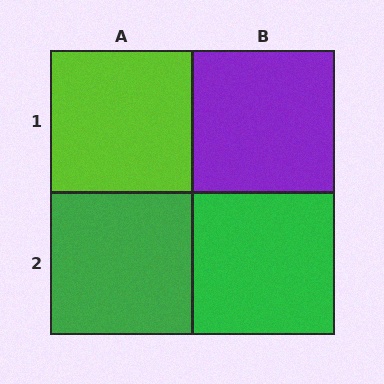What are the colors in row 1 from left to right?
Lime, purple.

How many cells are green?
2 cells are green.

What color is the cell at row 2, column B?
Green.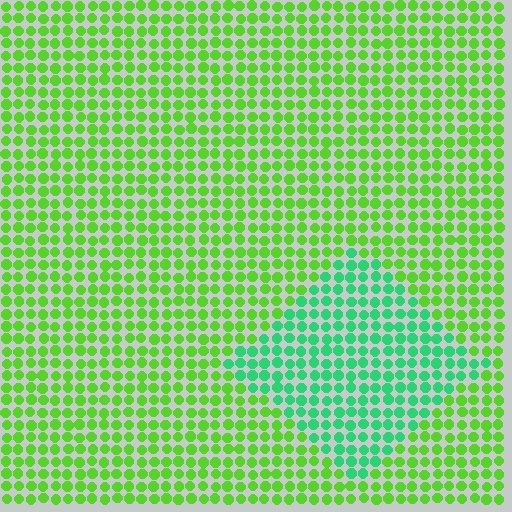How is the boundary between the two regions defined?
The boundary is defined purely by a slight shift in hue (about 43 degrees). Spacing, size, and orientation are identical on both sides.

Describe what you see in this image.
The image is filled with small lime elements in a uniform arrangement. A diamond-shaped region is visible where the elements are tinted to a slightly different hue, forming a subtle color boundary.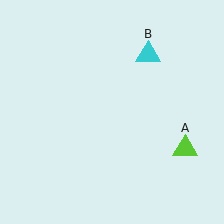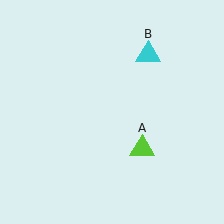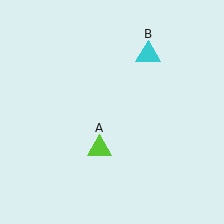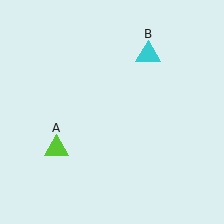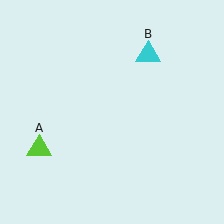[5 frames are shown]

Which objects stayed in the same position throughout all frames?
Cyan triangle (object B) remained stationary.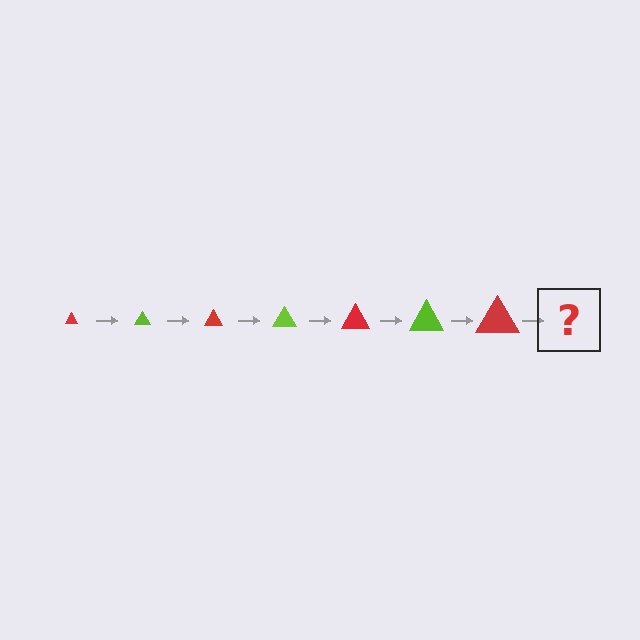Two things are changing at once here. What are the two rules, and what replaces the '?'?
The two rules are that the triangle grows larger each step and the color cycles through red and lime. The '?' should be a lime triangle, larger than the previous one.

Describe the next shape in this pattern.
It should be a lime triangle, larger than the previous one.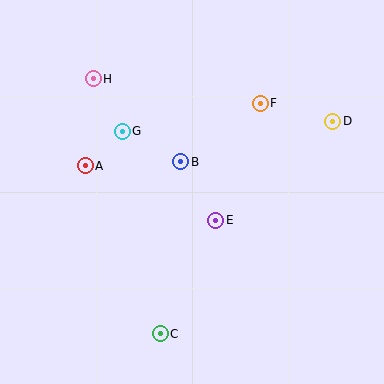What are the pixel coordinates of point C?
Point C is at (160, 334).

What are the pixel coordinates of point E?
Point E is at (216, 220).